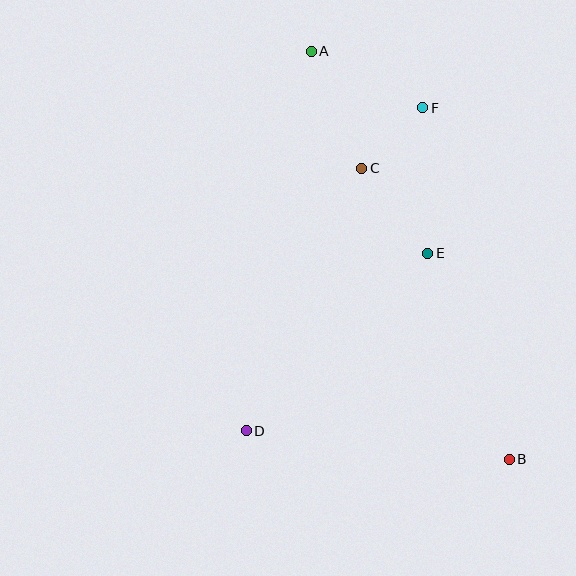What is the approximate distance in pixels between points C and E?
The distance between C and E is approximately 107 pixels.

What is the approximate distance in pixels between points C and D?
The distance between C and D is approximately 287 pixels.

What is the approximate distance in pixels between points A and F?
The distance between A and F is approximately 125 pixels.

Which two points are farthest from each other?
Points A and B are farthest from each other.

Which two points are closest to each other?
Points C and F are closest to each other.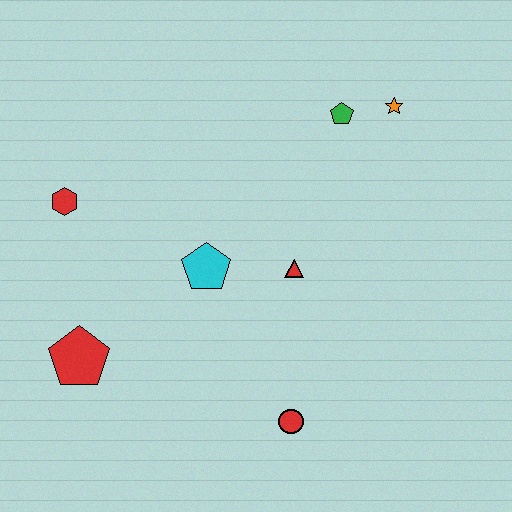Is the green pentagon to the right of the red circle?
Yes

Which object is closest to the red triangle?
The cyan pentagon is closest to the red triangle.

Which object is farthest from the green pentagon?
The red pentagon is farthest from the green pentagon.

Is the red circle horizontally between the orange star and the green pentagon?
No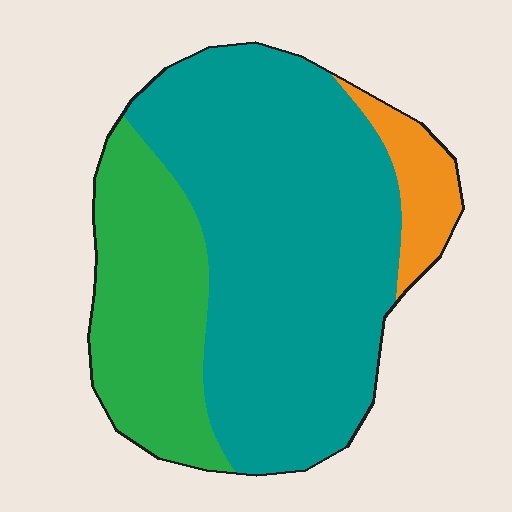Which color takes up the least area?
Orange, at roughly 10%.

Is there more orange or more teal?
Teal.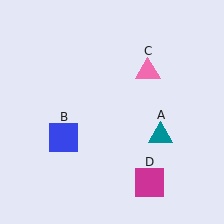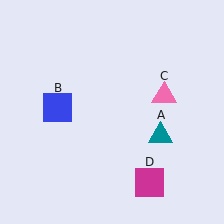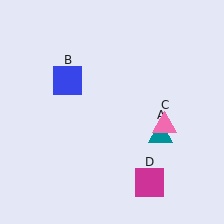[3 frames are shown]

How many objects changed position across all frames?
2 objects changed position: blue square (object B), pink triangle (object C).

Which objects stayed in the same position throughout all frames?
Teal triangle (object A) and magenta square (object D) remained stationary.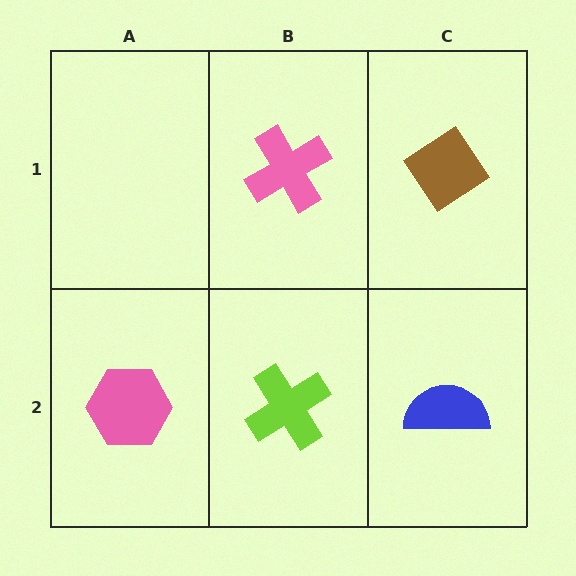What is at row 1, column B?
A pink cross.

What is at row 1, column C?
A brown diamond.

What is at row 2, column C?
A blue semicircle.